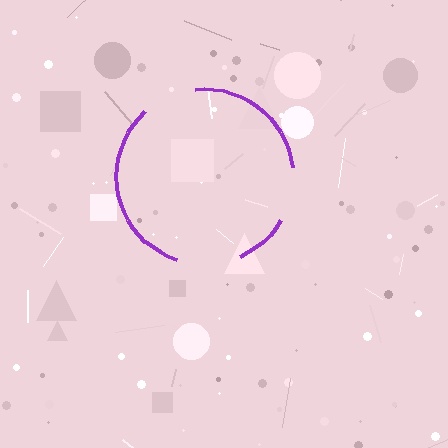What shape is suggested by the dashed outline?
The dashed outline suggests a circle.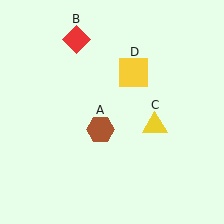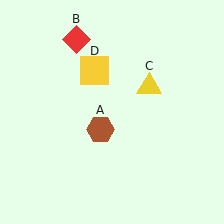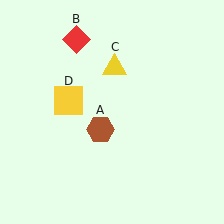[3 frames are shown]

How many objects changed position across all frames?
2 objects changed position: yellow triangle (object C), yellow square (object D).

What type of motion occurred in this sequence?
The yellow triangle (object C), yellow square (object D) rotated counterclockwise around the center of the scene.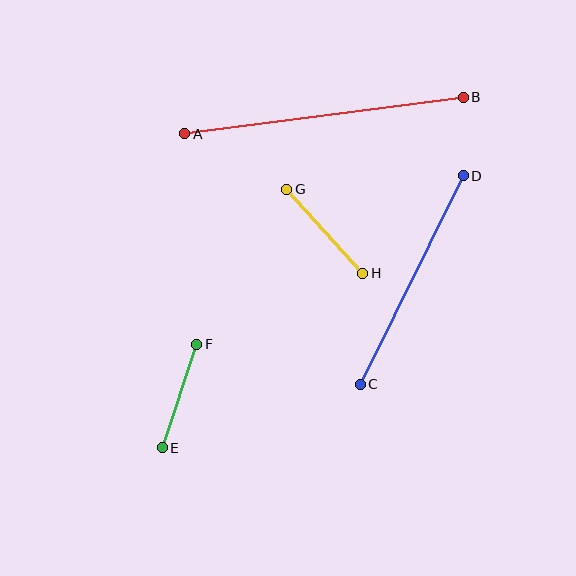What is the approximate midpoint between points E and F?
The midpoint is at approximately (179, 396) pixels.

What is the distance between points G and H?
The distance is approximately 113 pixels.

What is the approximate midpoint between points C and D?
The midpoint is at approximately (412, 280) pixels.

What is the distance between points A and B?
The distance is approximately 281 pixels.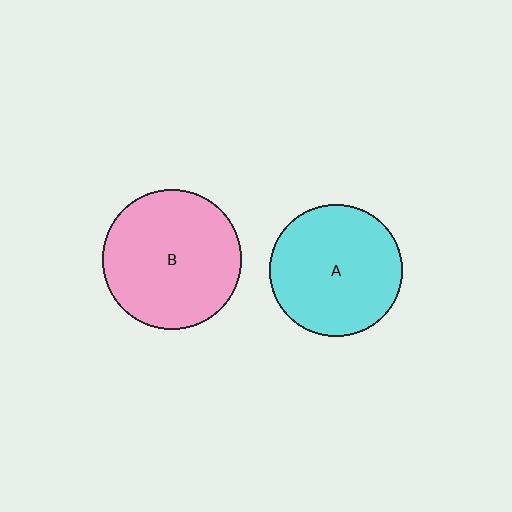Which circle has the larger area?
Circle B (pink).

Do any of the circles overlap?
No, none of the circles overlap.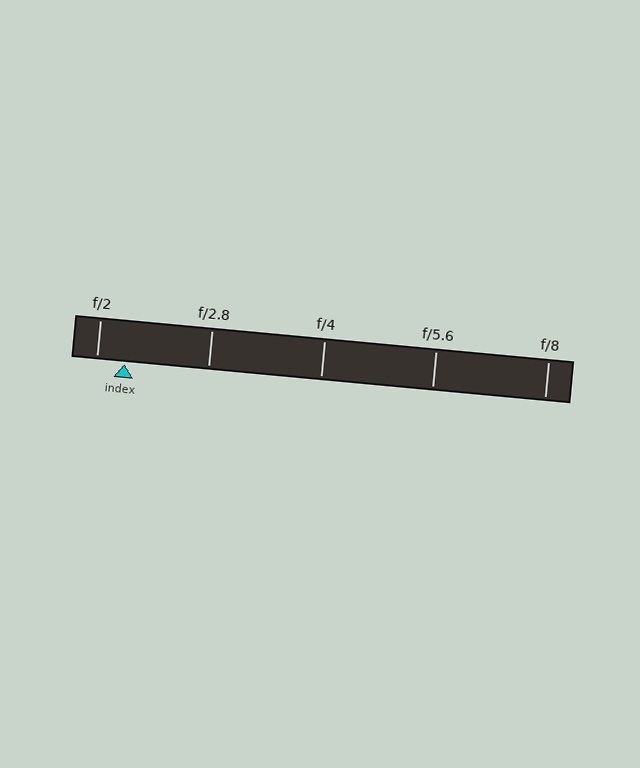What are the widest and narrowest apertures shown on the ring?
The widest aperture shown is f/2 and the narrowest is f/8.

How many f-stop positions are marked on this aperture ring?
There are 5 f-stop positions marked.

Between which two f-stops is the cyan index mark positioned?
The index mark is between f/2 and f/2.8.